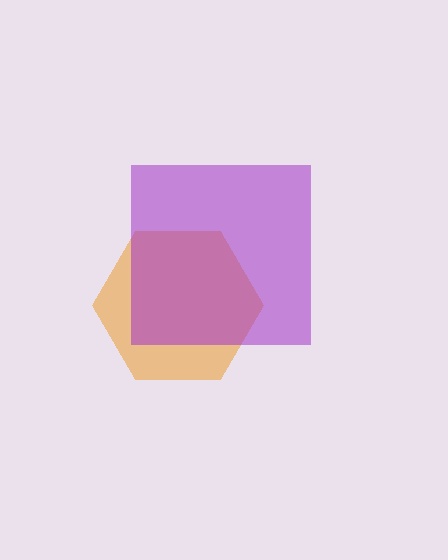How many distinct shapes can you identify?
There are 2 distinct shapes: an orange hexagon, a purple square.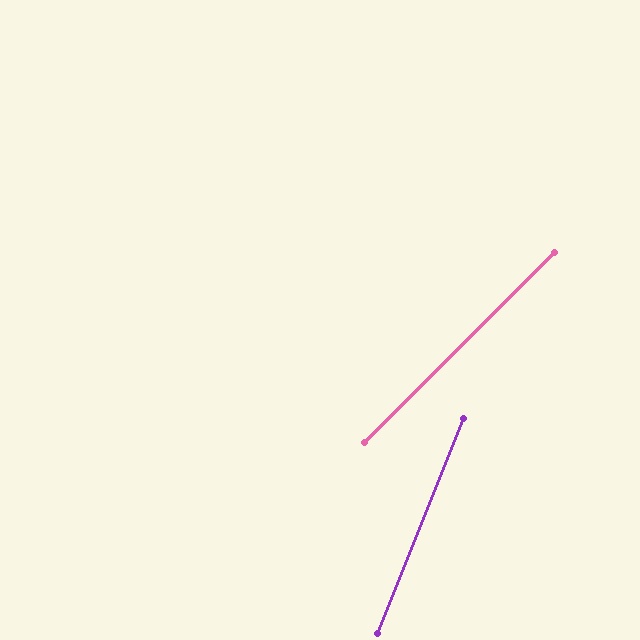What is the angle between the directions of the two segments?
Approximately 23 degrees.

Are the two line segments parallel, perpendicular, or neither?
Neither parallel nor perpendicular — they differ by about 23°.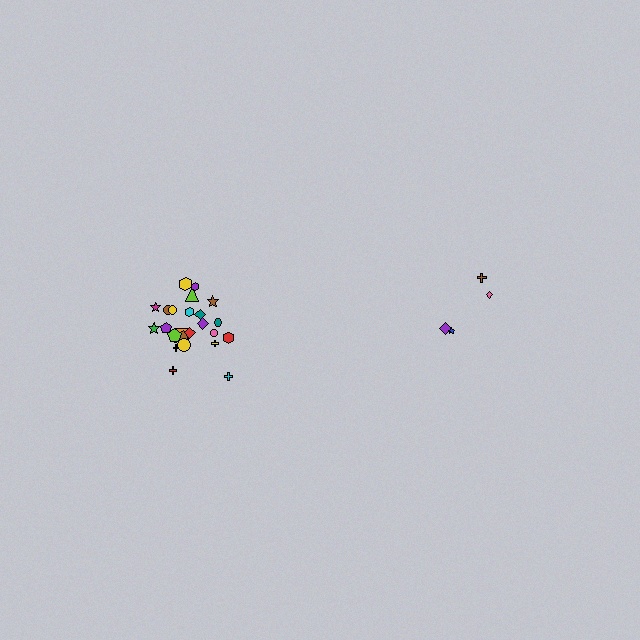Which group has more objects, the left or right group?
The left group.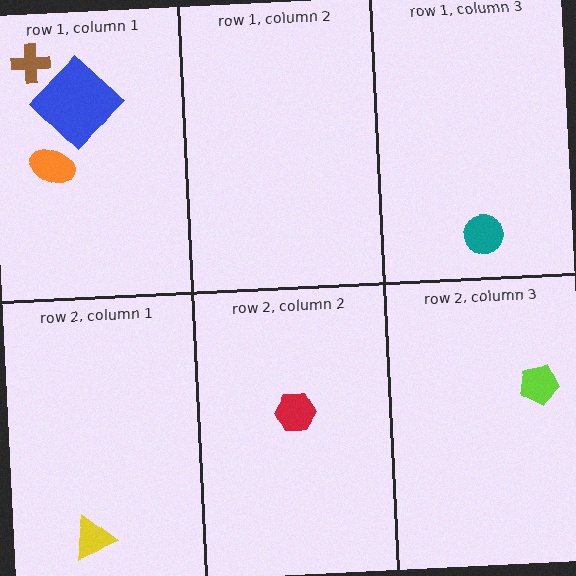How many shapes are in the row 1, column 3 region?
1.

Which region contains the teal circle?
The row 1, column 3 region.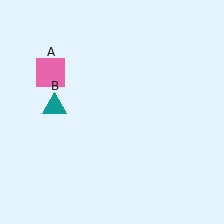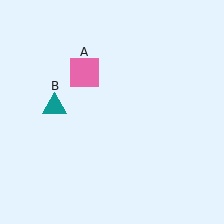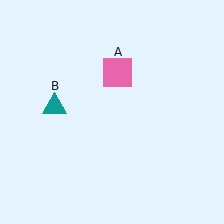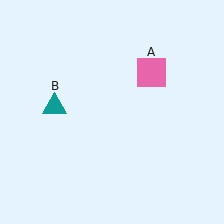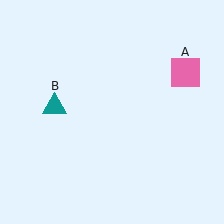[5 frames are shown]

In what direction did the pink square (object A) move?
The pink square (object A) moved right.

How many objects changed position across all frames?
1 object changed position: pink square (object A).